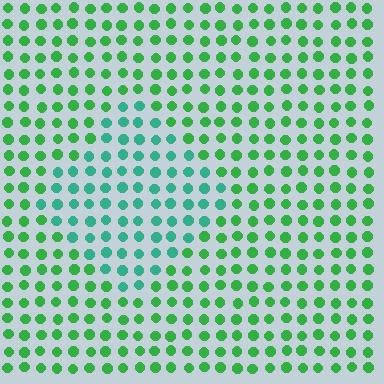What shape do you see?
I see a diamond.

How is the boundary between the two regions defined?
The boundary is defined purely by a slight shift in hue (about 35 degrees). Spacing, size, and orientation are identical on both sides.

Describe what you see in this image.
The image is filled with small green elements in a uniform arrangement. A diamond-shaped region is visible where the elements are tinted to a slightly different hue, forming a subtle color boundary.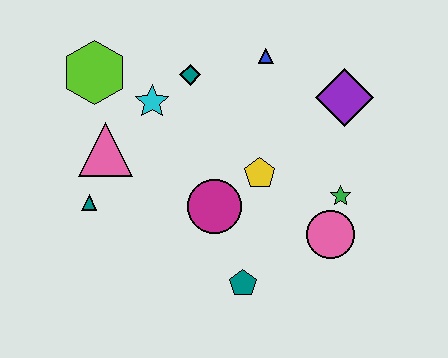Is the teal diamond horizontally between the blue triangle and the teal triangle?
Yes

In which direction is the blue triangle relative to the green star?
The blue triangle is above the green star.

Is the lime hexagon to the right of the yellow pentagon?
No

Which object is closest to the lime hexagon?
The cyan star is closest to the lime hexagon.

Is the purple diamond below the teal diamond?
Yes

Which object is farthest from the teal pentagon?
The lime hexagon is farthest from the teal pentagon.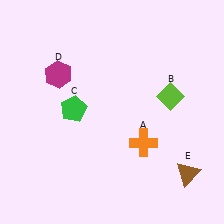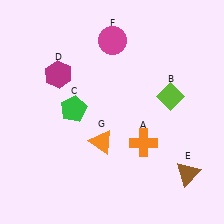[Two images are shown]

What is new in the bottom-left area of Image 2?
An orange triangle (G) was added in the bottom-left area of Image 2.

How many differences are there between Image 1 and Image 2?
There are 2 differences between the two images.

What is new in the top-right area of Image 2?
A magenta circle (F) was added in the top-right area of Image 2.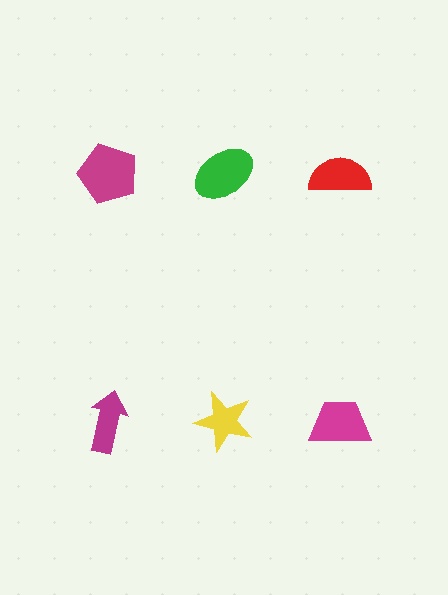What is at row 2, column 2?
A yellow star.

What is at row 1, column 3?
A red semicircle.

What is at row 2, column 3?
A magenta trapezoid.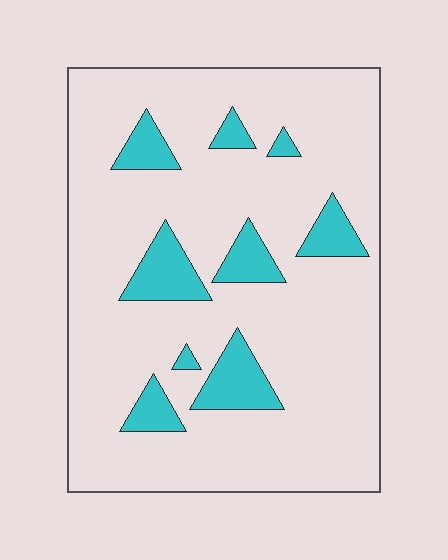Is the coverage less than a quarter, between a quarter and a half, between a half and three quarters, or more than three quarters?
Less than a quarter.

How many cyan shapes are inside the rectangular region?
9.